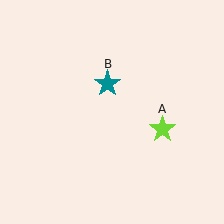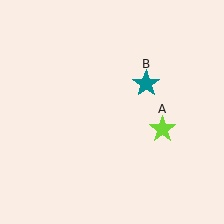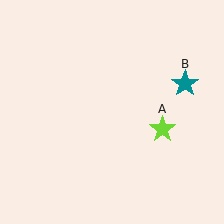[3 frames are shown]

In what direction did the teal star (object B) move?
The teal star (object B) moved right.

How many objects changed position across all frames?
1 object changed position: teal star (object B).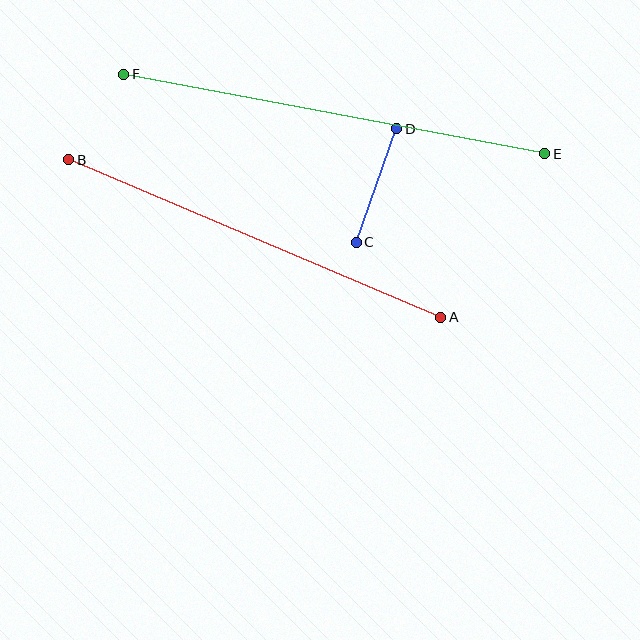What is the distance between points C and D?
The distance is approximately 121 pixels.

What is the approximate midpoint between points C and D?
The midpoint is at approximately (376, 185) pixels.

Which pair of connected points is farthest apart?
Points E and F are farthest apart.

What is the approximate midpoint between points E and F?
The midpoint is at approximately (334, 114) pixels.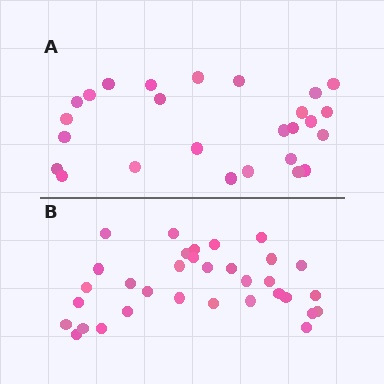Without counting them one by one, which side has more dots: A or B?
Region B (the bottom region) has more dots.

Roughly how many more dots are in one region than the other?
Region B has roughly 8 or so more dots than region A.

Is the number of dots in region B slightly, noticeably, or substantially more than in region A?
Region B has noticeably more, but not dramatically so. The ratio is roughly 1.3 to 1.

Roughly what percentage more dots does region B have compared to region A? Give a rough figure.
About 25% more.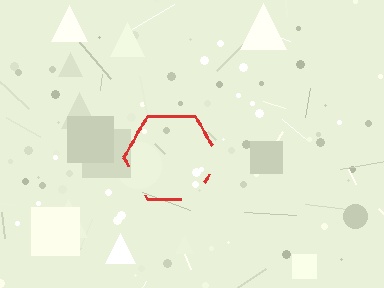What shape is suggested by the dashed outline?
The dashed outline suggests a hexagon.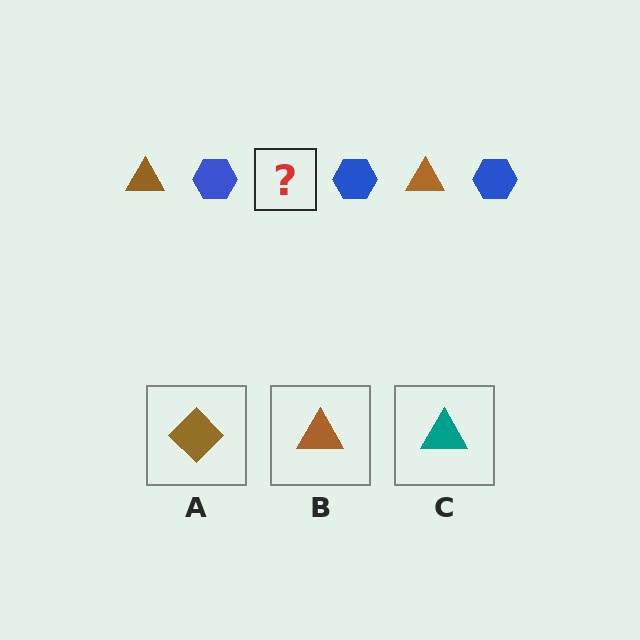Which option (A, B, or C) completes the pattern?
B.